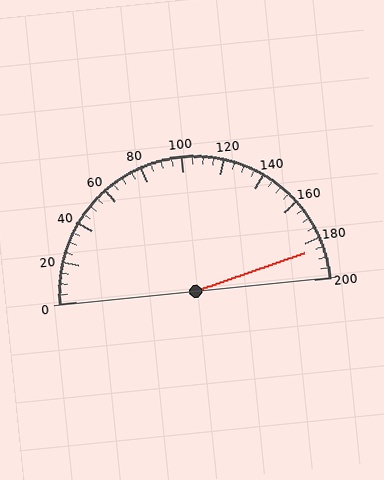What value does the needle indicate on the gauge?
The needle indicates approximately 185.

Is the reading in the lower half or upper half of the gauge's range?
The reading is in the upper half of the range (0 to 200).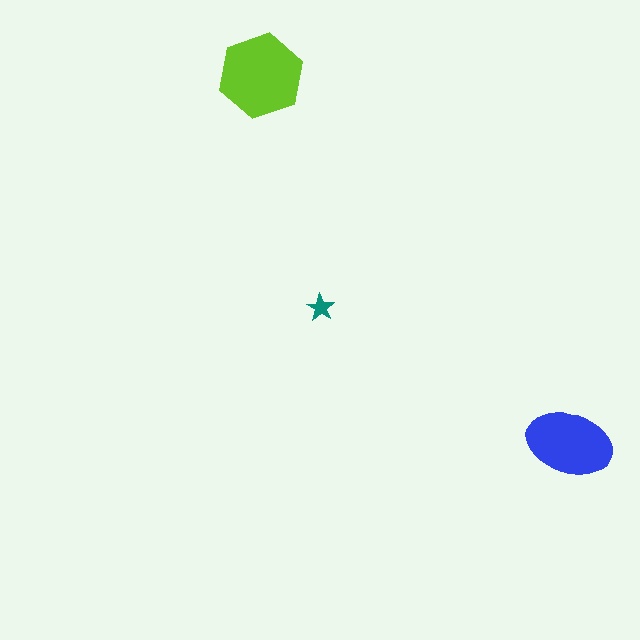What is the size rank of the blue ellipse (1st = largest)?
2nd.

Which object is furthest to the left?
The lime hexagon is leftmost.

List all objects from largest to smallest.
The lime hexagon, the blue ellipse, the teal star.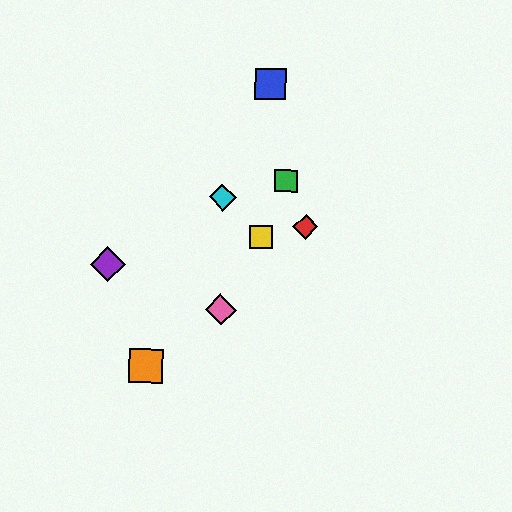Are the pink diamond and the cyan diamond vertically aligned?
Yes, both are at x≈221.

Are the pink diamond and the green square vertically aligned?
No, the pink diamond is at x≈221 and the green square is at x≈286.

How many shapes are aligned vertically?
2 shapes (the cyan diamond, the pink diamond) are aligned vertically.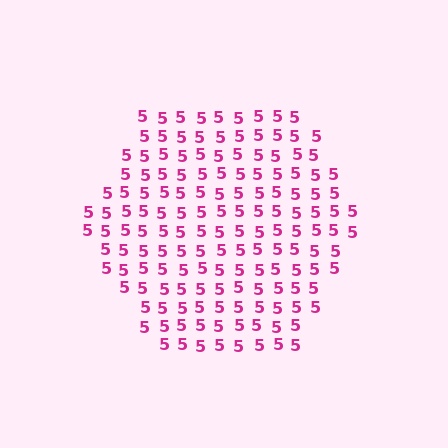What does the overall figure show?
The overall figure shows a hexagon.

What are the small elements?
The small elements are digit 5's.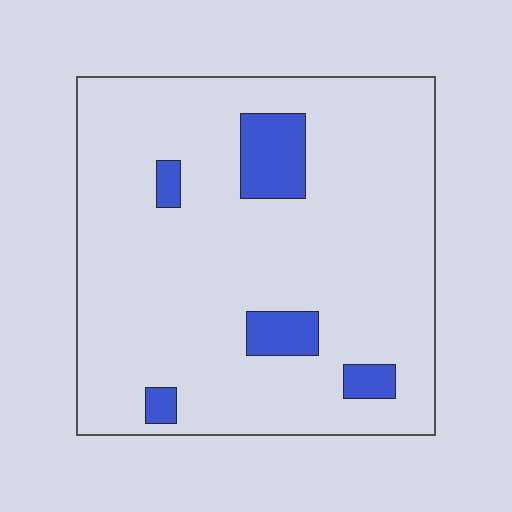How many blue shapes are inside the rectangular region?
5.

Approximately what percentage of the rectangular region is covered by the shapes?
Approximately 10%.